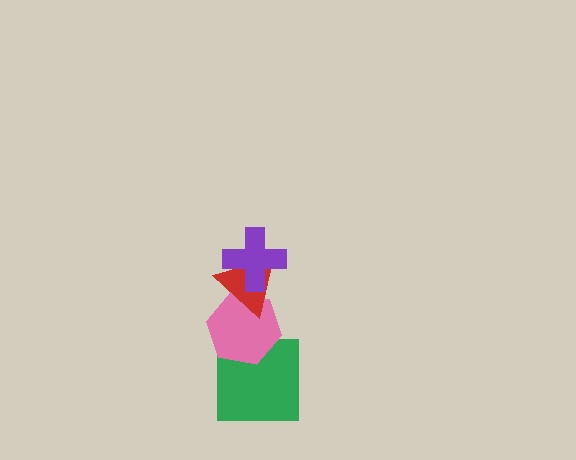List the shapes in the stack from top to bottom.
From top to bottom: the purple cross, the red triangle, the pink hexagon, the green square.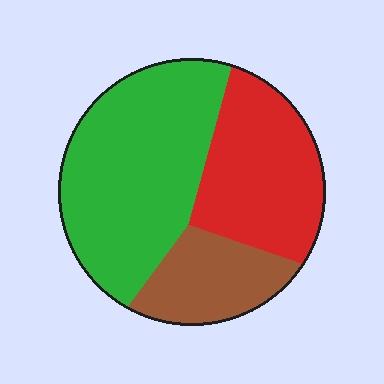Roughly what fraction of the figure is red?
Red takes up about one third (1/3) of the figure.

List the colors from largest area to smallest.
From largest to smallest: green, red, brown.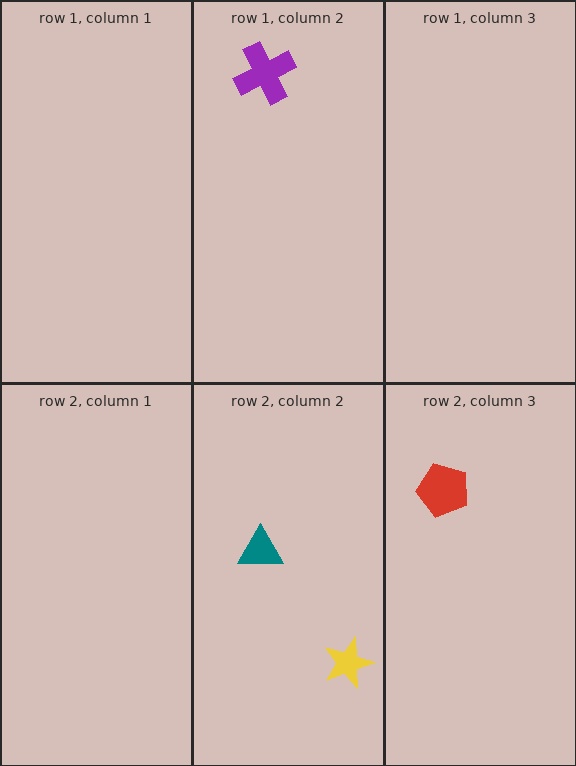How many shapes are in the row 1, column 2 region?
1.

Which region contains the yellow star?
The row 2, column 2 region.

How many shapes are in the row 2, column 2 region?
2.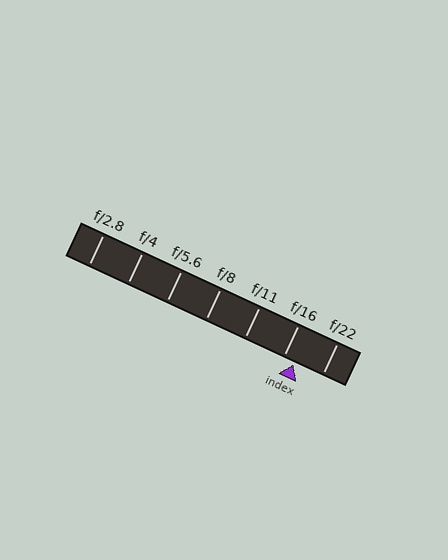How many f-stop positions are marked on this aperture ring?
There are 7 f-stop positions marked.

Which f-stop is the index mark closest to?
The index mark is closest to f/16.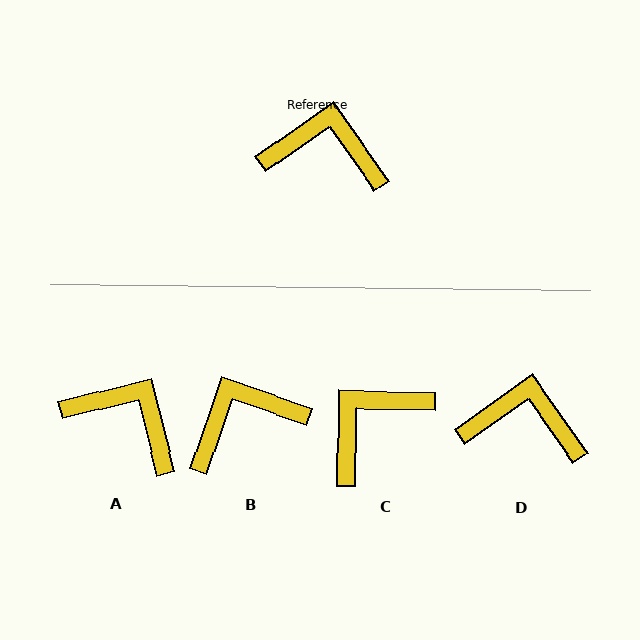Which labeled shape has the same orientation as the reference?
D.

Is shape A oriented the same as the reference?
No, it is off by about 21 degrees.